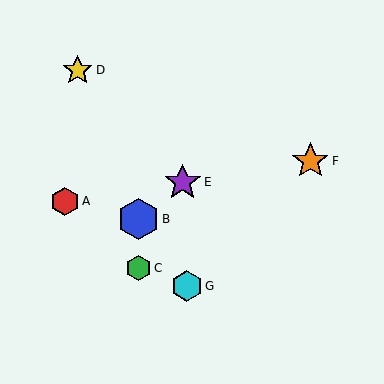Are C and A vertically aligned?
No, C is at x≈138 and A is at x≈65.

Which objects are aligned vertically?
Objects B, C are aligned vertically.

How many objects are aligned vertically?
2 objects (B, C) are aligned vertically.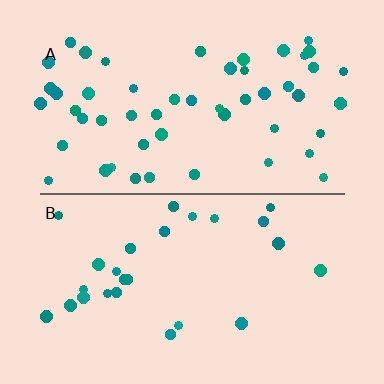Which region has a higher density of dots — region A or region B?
A (the top).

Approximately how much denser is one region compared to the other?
Approximately 2.0× — region A over region B.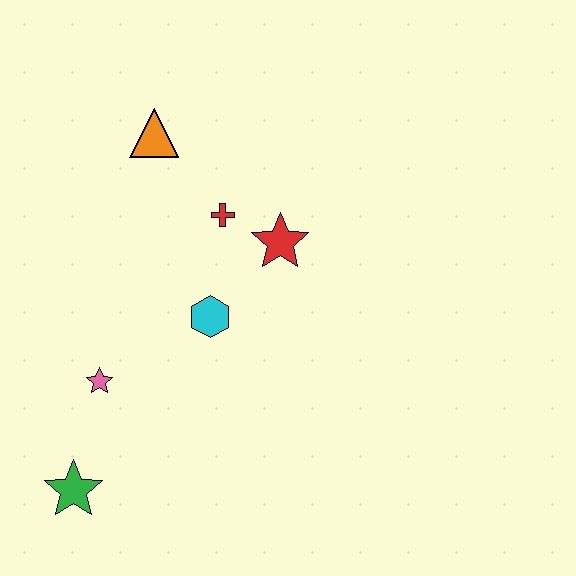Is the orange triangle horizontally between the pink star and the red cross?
Yes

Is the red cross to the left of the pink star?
No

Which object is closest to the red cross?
The red star is closest to the red cross.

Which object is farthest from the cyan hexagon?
The green star is farthest from the cyan hexagon.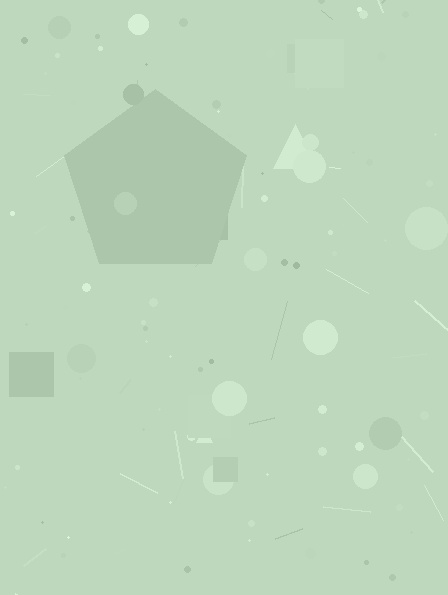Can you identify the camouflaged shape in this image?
The camouflaged shape is a pentagon.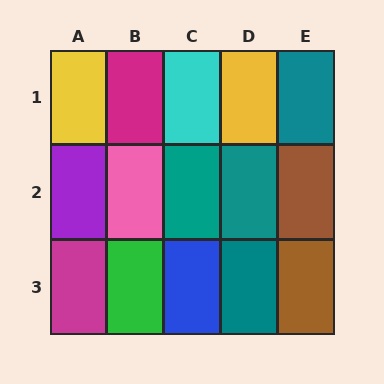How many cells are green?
1 cell is green.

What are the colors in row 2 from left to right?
Purple, pink, teal, teal, brown.